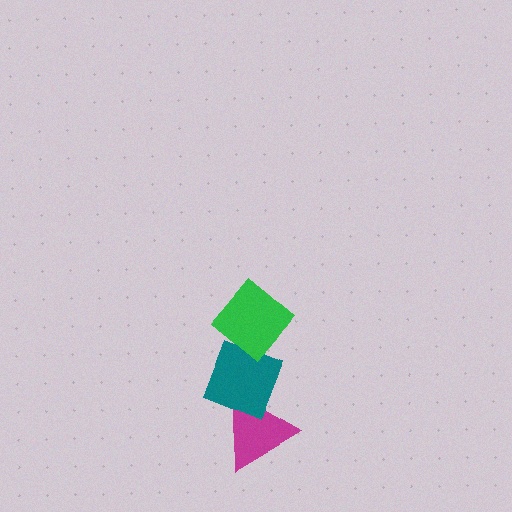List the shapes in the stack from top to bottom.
From top to bottom: the green diamond, the teal diamond, the magenta triangle.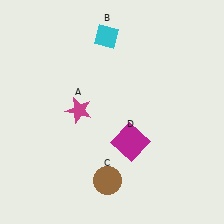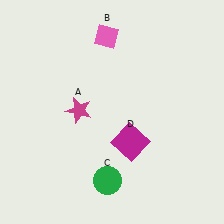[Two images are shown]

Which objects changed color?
B changed from cyan to pink. C changed from brown to green.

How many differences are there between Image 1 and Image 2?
There are 2 differences between the two images.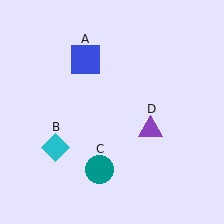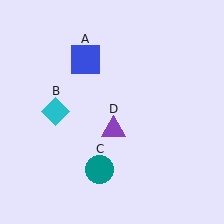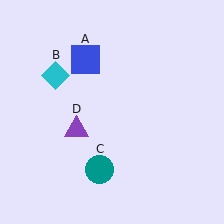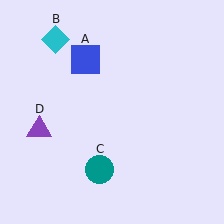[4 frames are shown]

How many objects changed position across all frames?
2 objects changed position: cyan diamond (object B), purple triangle (object D).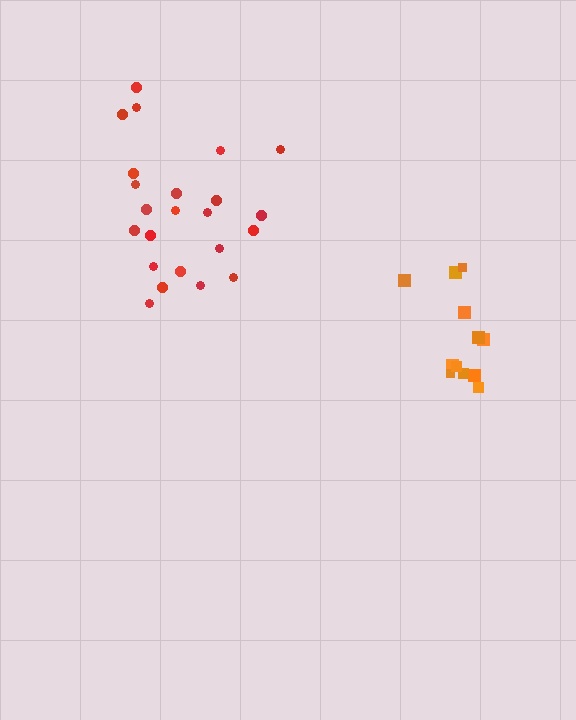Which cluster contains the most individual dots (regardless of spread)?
Red (23).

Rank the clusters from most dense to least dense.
orange, red.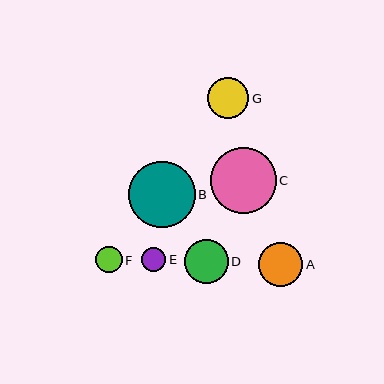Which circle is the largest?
Circle B is the largest with a size of approximately 66 pixels.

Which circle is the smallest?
Circle E is the smallest with a size of approximately 24 pixels.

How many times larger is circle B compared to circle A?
Circle B is approximately 1.5 times the size of circle A.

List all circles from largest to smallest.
From largest to smallest: B, C, A, D, G, F, E.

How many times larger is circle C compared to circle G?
Circle C is approximately 1.6 times the size of circle G.